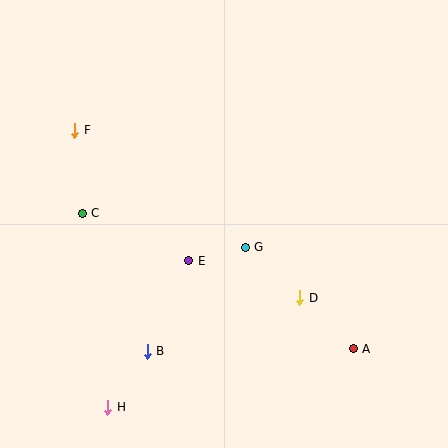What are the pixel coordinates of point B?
Point B is at (147, 351).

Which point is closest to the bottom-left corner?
Point H is closest to the bottom-left corner.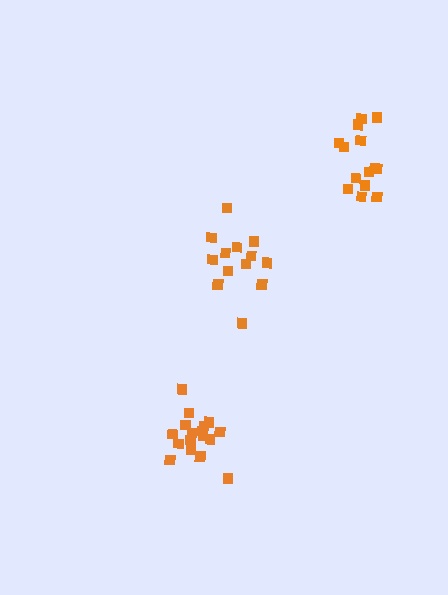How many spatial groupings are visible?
There are 3 spatial groupings.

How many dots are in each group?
Group 1: 14 dots, Group 2: 13 dots, Group 3: 17 dots (44 total).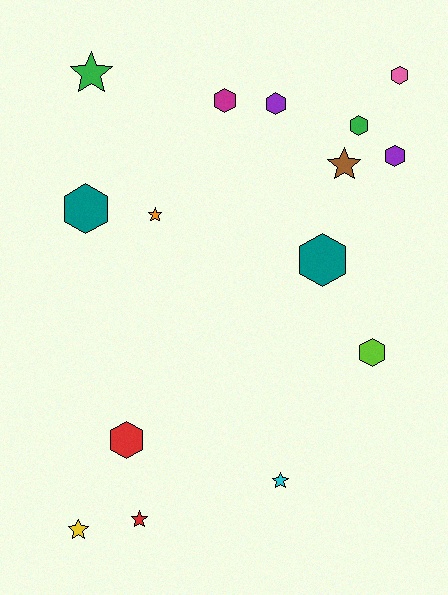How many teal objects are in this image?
There are 2 teal objects.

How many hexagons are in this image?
There are 9 hexagons.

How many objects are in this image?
There are 15 objects.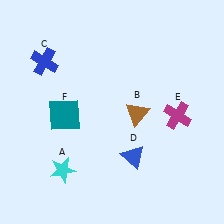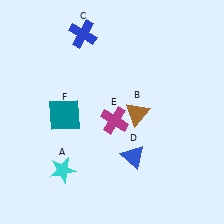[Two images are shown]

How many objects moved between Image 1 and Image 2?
2 objects moved between the two images.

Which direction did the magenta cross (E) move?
The magenta cross (E) moved left.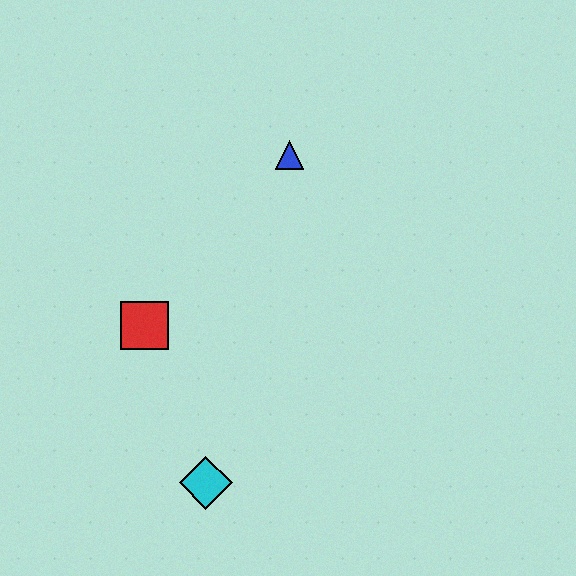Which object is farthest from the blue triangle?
The cyan diamond is farthest from the blue triangle.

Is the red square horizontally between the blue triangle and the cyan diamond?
No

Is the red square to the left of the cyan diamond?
Yes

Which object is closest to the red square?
The cyan diamond is closest to the red square.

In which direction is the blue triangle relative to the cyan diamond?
The blue triangle is above the cyan diamond.